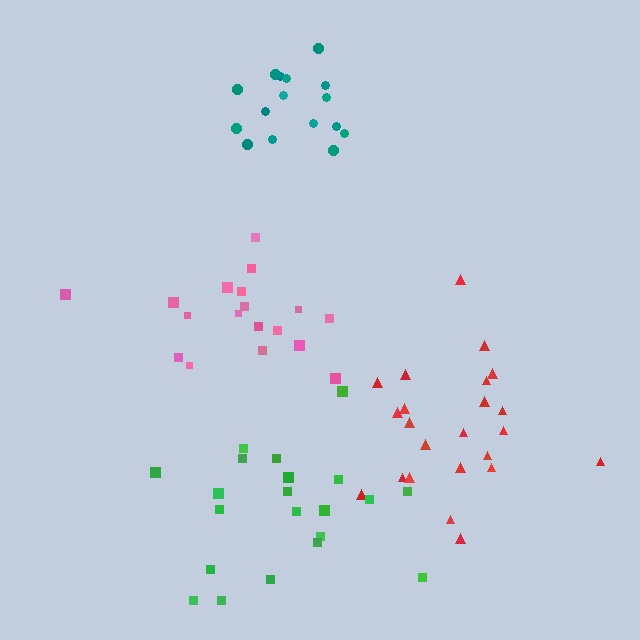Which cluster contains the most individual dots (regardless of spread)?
Red (23).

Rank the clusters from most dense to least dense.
teal, pink, red, green.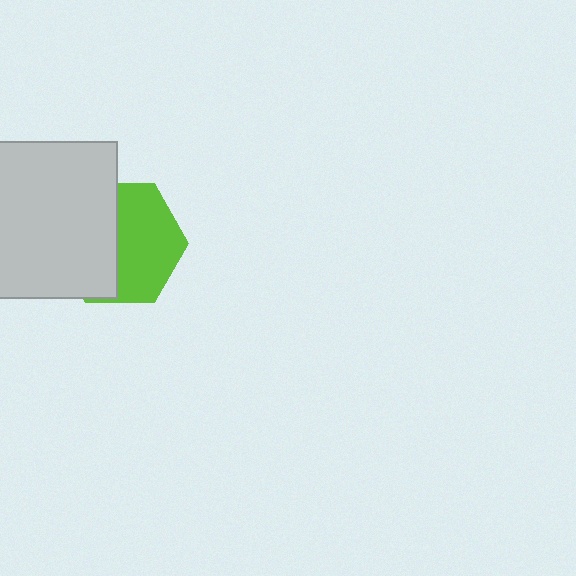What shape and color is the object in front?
The object in front is a light gray square.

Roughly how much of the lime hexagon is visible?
About half of it is visible (roughly 53%).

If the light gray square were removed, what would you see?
You would see the complete lime hexagon.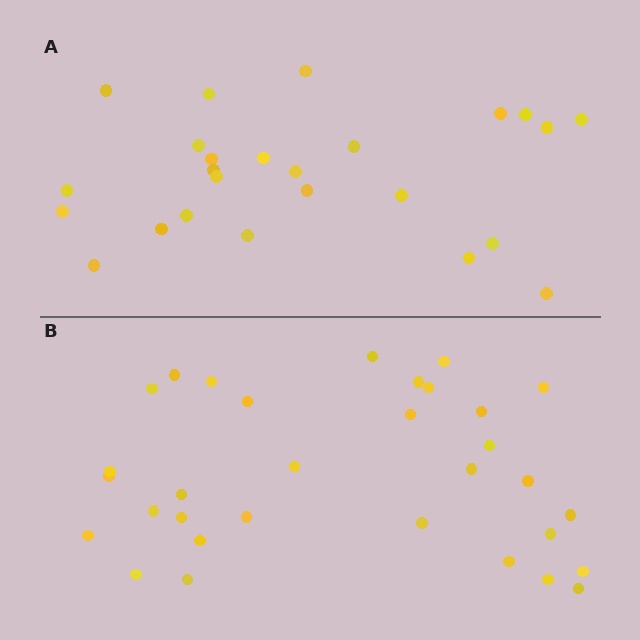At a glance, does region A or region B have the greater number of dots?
Region B (the bottom region) has more dots.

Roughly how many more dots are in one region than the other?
Region B has roughly 8 or so more dots than region A.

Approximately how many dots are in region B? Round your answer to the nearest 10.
About 30 dots. (The exact count is 32, which rounds to 30.)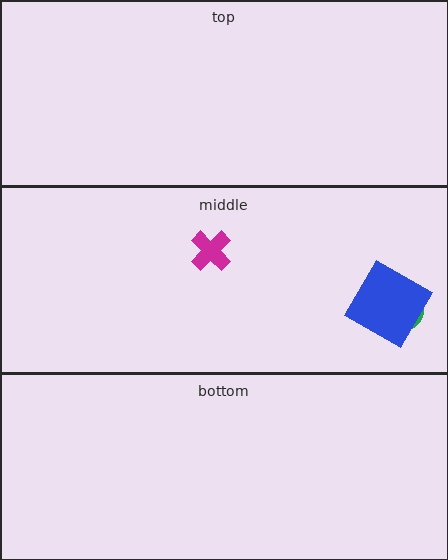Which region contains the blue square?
The middle region.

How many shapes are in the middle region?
3.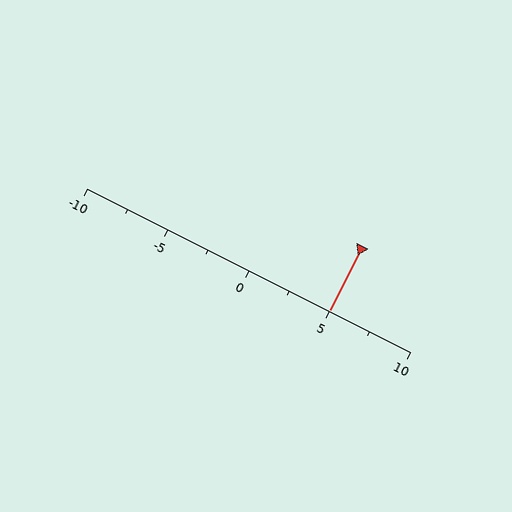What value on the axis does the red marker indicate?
The marker indicates approximately 5.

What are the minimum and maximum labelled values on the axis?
The axis runs from -10 to 10.